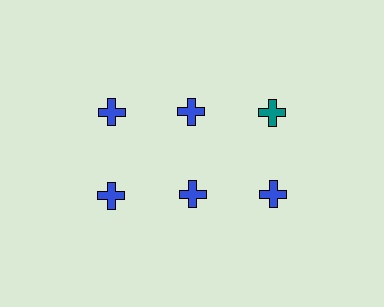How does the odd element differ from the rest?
It has a different color: teal instead of blue.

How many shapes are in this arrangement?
There are 6 shapes arranged in a grid pattern.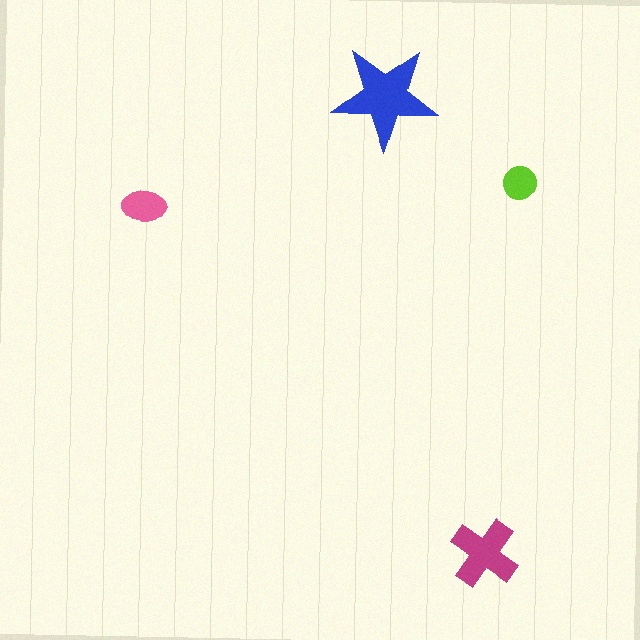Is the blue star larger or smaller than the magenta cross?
Larger.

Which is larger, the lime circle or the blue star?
The blue star.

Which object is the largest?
The blue star.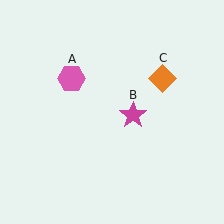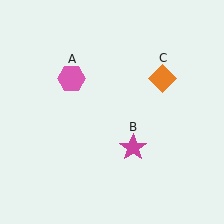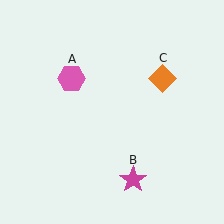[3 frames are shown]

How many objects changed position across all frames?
1 object changed position: magenta star (object B).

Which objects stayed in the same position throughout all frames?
Pink hexagon (object A) and orange diamond (object C) remained stationary.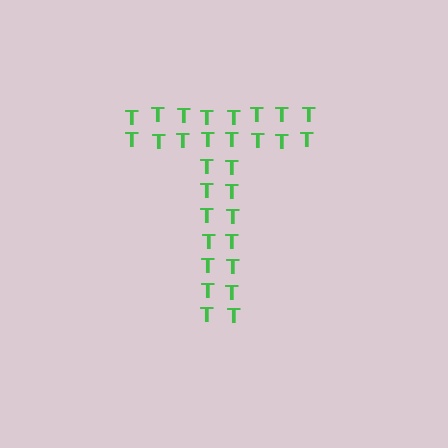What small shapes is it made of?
It is made of small letter T's.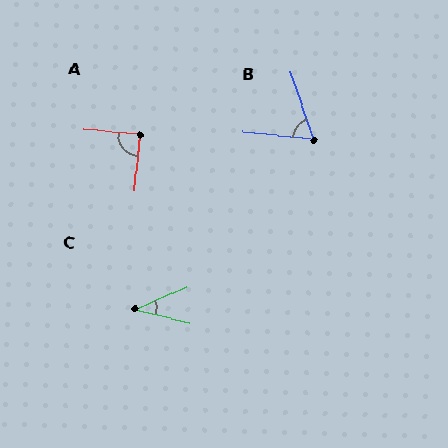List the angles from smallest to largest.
C (37°), B (66°), A (89°).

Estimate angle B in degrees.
Approximately 66 degrees.